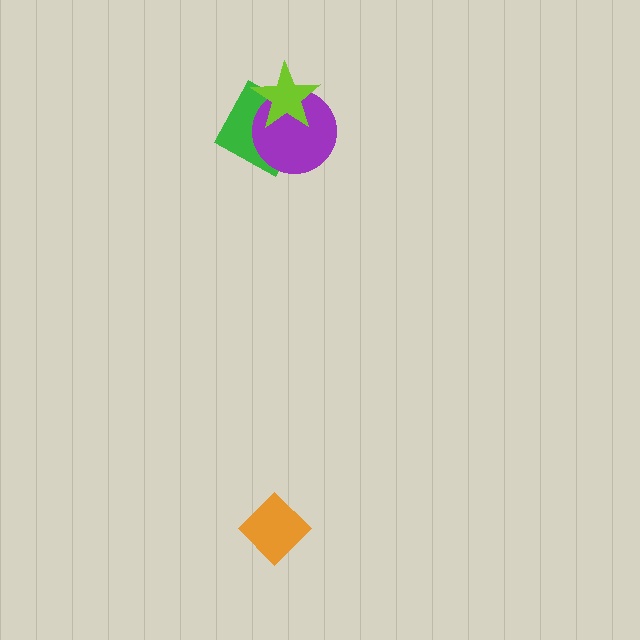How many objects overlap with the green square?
2 objects overlap with the green square.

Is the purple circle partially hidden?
Yes, it is partially covered by another shape.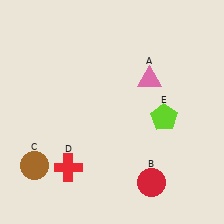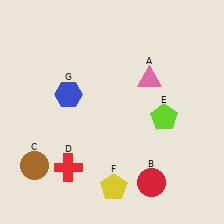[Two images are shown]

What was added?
A yellow pentagon (F), a blue hexagon (G) were added in Image 2.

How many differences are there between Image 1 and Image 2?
There are 2 differences between the two images.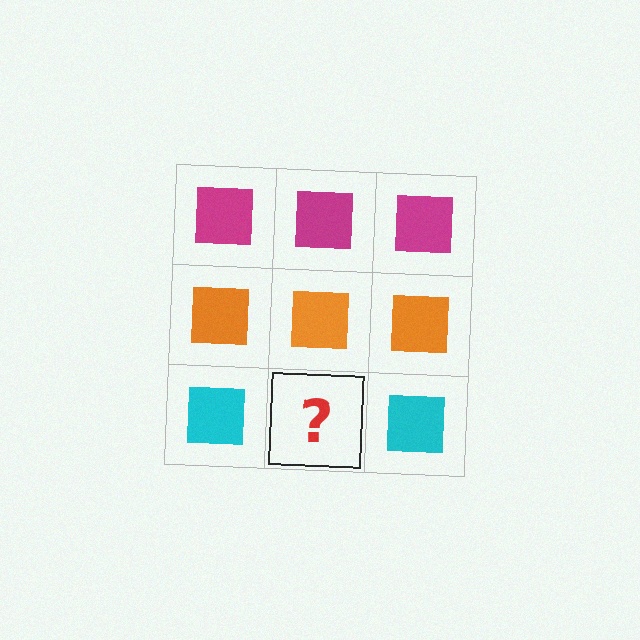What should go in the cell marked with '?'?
The missing cell should contain a cyan square.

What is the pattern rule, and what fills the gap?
The rule is that each row has a consistent color. The gap should be filled with a cyan square.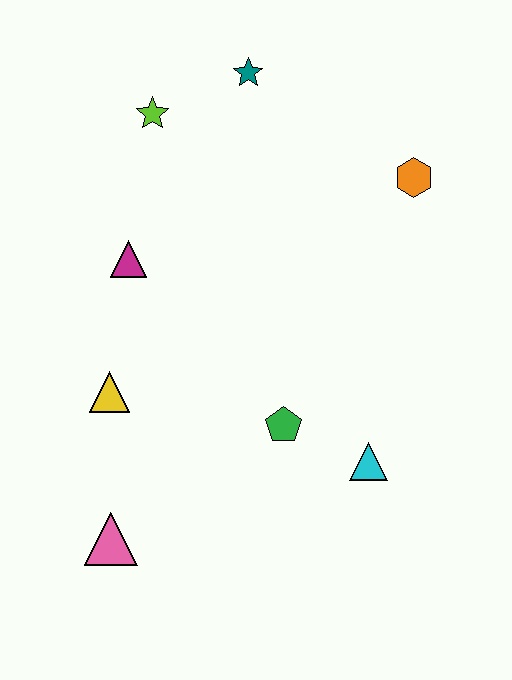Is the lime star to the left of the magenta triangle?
No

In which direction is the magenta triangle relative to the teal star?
The magenta triangle is below the teal star.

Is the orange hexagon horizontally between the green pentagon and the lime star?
No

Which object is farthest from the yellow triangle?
The orange hexagon is farthest from the yellow triangle.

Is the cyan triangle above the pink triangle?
Yes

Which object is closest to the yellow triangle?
The magenta triangle is closest to the yellow triangle.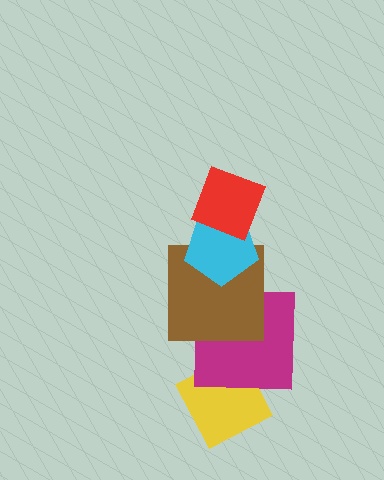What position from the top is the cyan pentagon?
The cyan pentagon is 2nd from the top.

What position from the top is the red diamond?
The red diamond is 1st from the top.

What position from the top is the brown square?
The brown square is 3rd from the top.